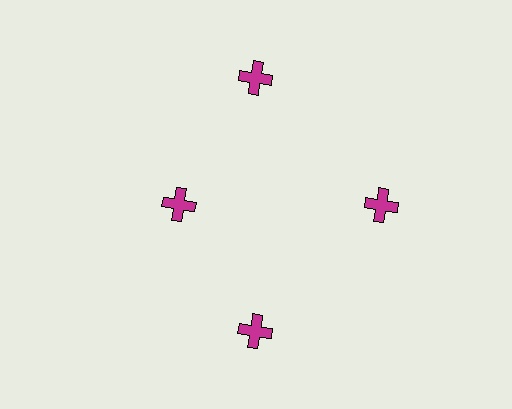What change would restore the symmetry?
The symmetry would be restored by moving it outward, back onto the ring so that all 4 crosses sit at equal angles and equal distance from the center.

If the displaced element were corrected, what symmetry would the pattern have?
It would have 4-fold rotational symmetry — the pattern would map onto itself every 90 degrees.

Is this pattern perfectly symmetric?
No. The 4 magenta crosses are arranged in a ring, but one element near the 9 o'clock position is pulled inward toward the center, breaking the 4-fold rotational symmetry.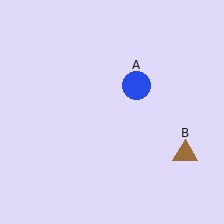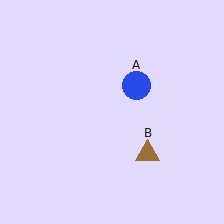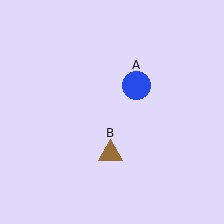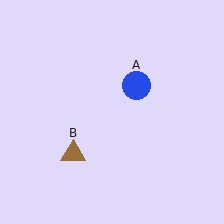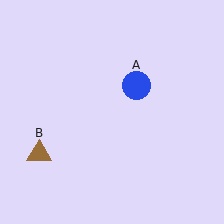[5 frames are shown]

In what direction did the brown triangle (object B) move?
The brown triangle (object B) moved left.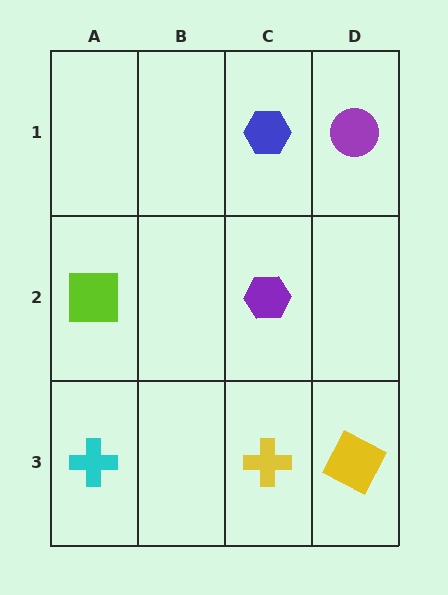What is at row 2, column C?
A purple hexagon.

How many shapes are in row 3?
3 shapes.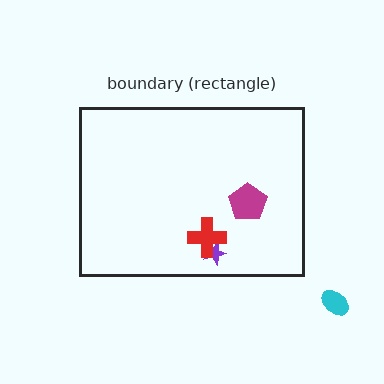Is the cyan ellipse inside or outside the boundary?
Outside.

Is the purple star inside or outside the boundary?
Inside.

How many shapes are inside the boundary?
3 inside, 1 outside.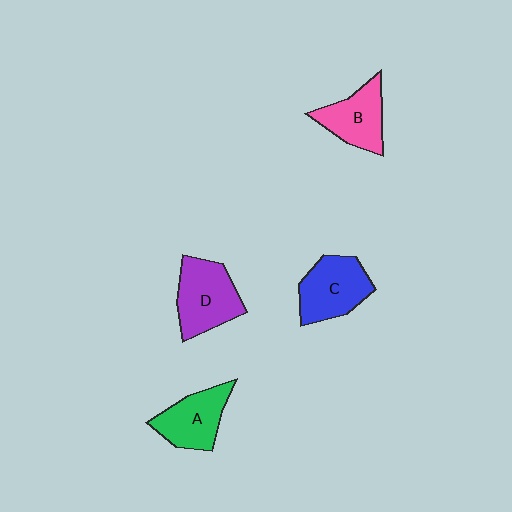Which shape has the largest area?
Shape D (purple).